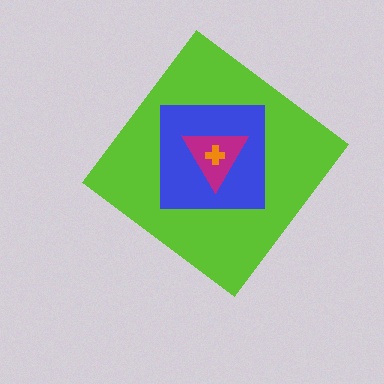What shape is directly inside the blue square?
The magenta triangle.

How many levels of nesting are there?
4.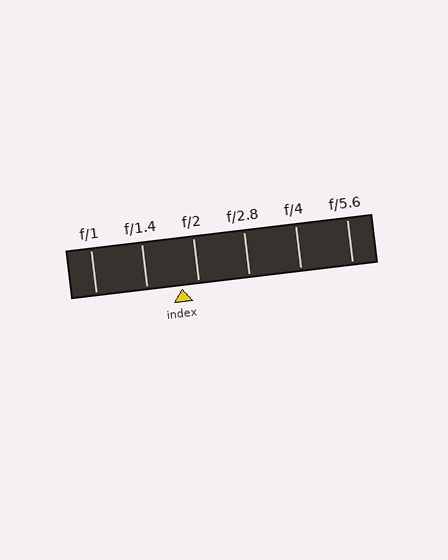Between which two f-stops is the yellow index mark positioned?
The index mark is between f/1.4 and f/2.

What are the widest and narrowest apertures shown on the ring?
The widest aperture shown is f/1 and the narrowest is f/5.6.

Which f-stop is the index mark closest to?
The index mark is closest to f/2.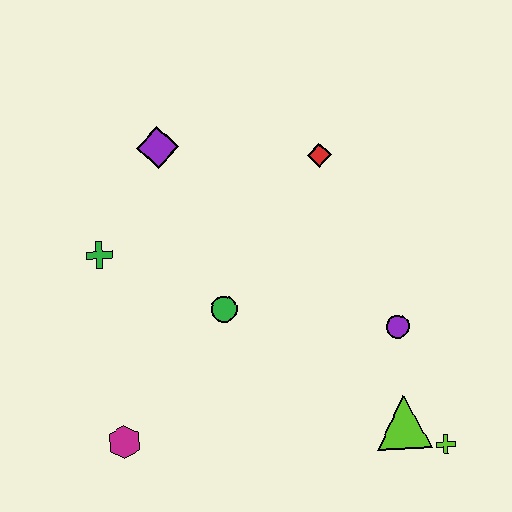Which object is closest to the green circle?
The green cross is closest to the green circle.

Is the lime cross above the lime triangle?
No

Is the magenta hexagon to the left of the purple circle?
Yes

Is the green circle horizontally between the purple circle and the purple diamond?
Yes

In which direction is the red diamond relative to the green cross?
The red diamond is to the right of the green cross.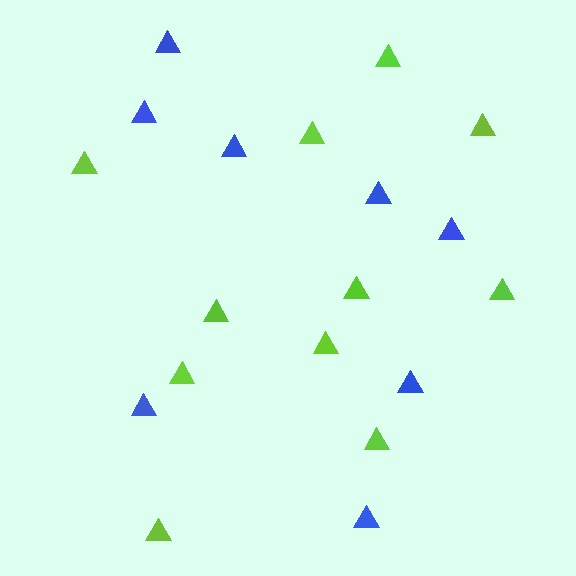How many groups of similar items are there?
There are 2 groups: one group of blue triangles (8) and one group of lime triangles (11).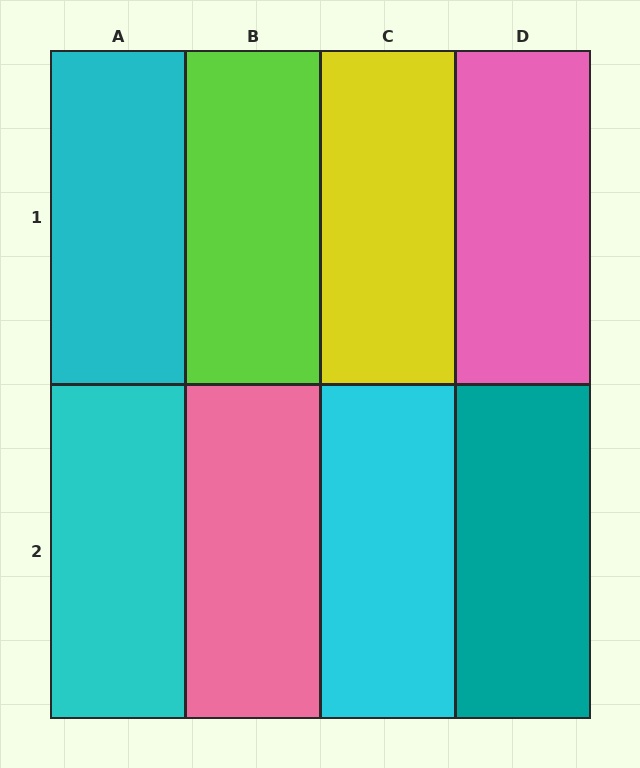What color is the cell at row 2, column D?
Teal.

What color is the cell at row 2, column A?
Cyan.